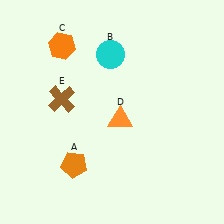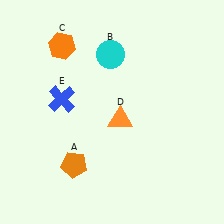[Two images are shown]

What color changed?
The cross (E) changed from brown in Image 1 to blue in Image 2.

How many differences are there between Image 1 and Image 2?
There is 1 difference between the two images.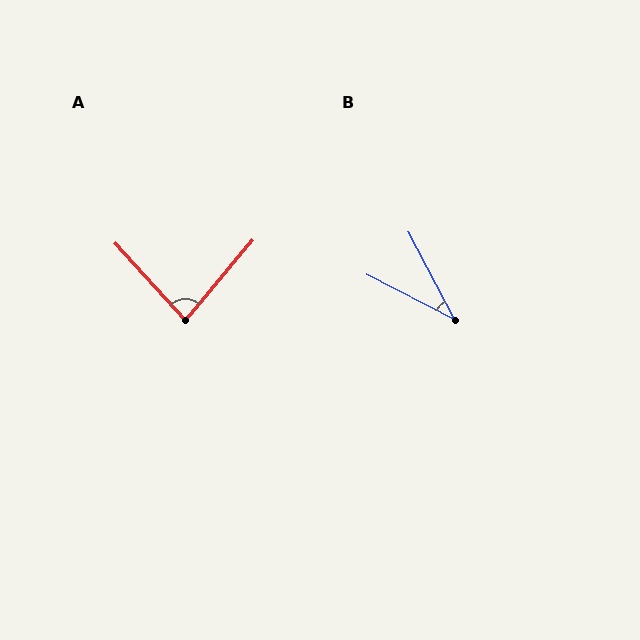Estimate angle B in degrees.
Approximately 35 degrees.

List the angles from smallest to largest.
B (35°), A (82°).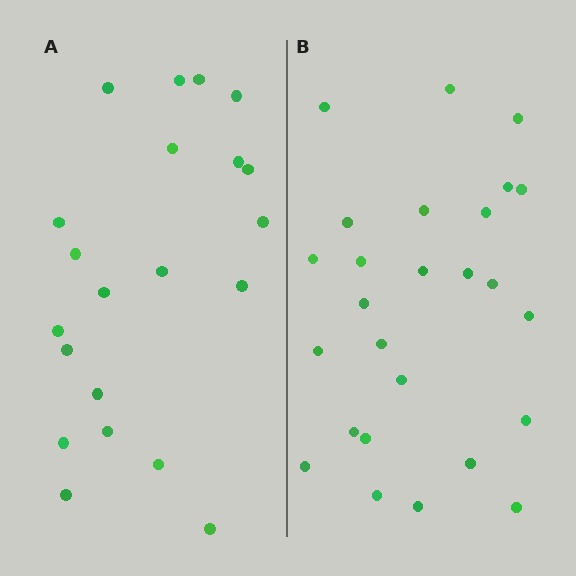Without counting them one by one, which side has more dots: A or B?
Region B (the right region) has more dots.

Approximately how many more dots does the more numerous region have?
Region B has about 5 more dots than region A.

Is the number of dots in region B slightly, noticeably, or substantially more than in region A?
Region B has only slightly more — the two regions are fairly close. The ratio is roughly 1.2 to 1.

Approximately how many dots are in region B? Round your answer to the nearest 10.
About 30 dots. (The exact count is 26, which rounds to 30.)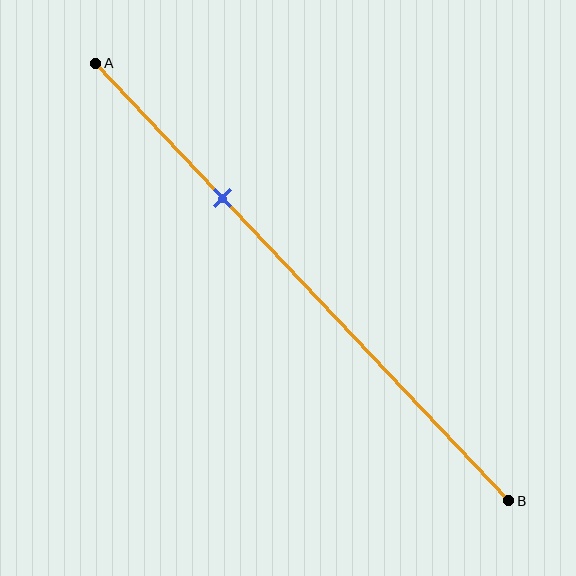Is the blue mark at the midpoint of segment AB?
No, the mark is at about 30% from A, not at the 50% midpoint.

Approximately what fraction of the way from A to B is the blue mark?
The blue mark is approximately 30% of the way from A to B.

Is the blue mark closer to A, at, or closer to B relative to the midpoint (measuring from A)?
The blue mark is closer to point A than the midpoint of segment AB.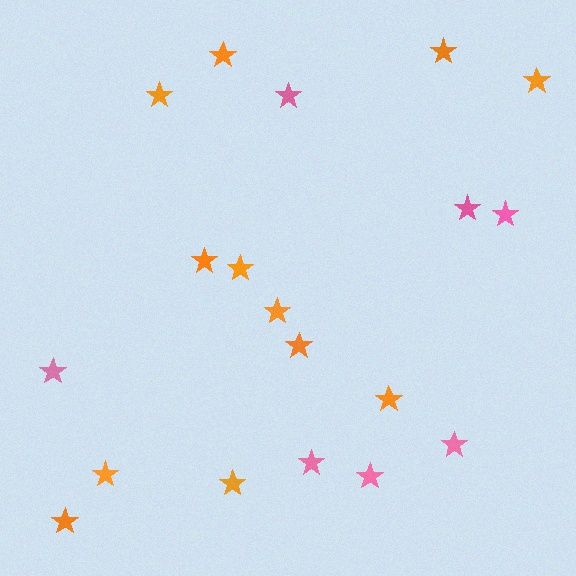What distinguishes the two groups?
There are 2 groups: one group of orange stars (12) and one group of pink stars (7).